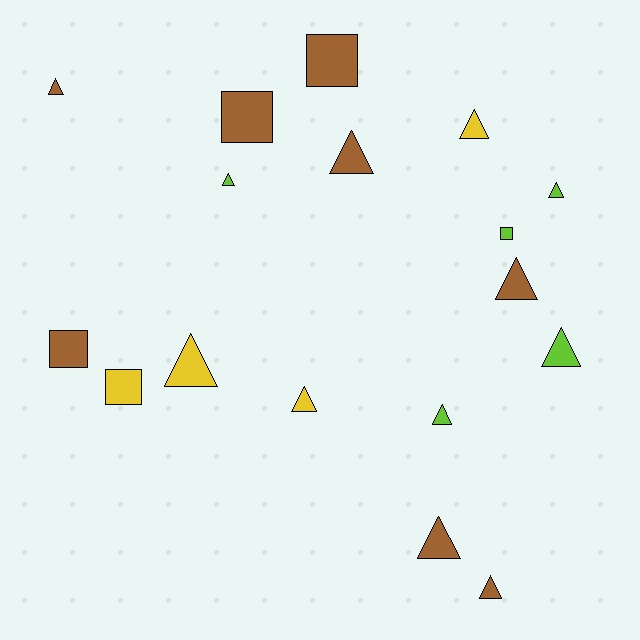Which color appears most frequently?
Brown, with 8 objects.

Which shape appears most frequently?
Triangle, with 12 objects.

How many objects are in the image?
There are 17 objects.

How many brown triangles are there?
There are 5 brown triangles.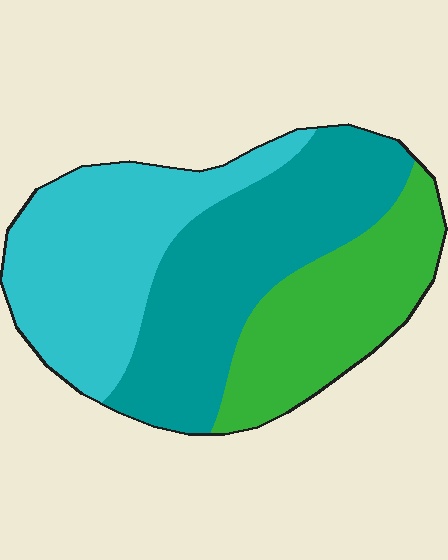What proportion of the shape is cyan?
Cyan takes up between a quarter and a half of the shape.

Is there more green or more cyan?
Cyan.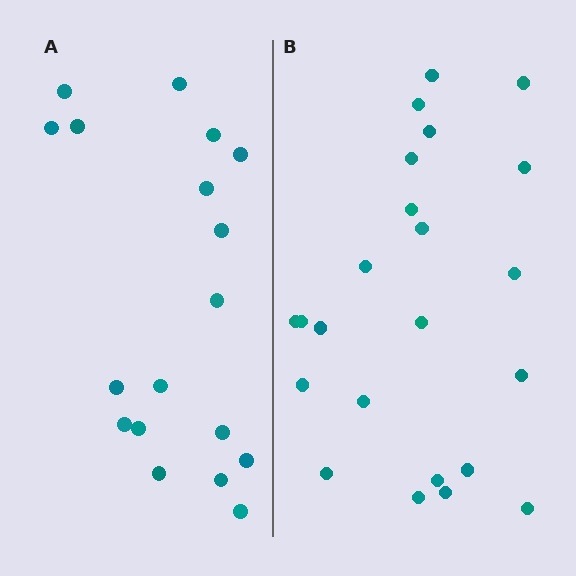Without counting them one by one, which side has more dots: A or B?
Region B (the right region) has more dots.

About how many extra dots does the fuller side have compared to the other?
Region B has about 5 more dots than region A.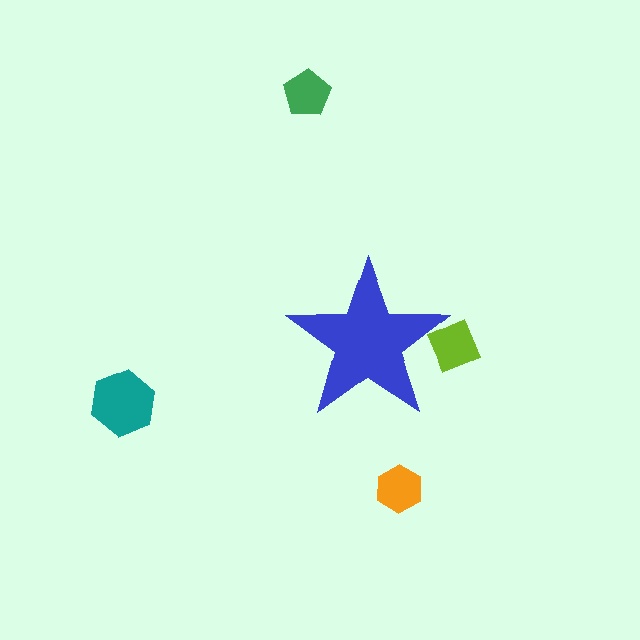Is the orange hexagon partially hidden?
No, the orange hexagon is fully visible.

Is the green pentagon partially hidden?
No, the green pentagon is fully visible.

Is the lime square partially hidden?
Yes, the lime square is partially hidden behind the blue star.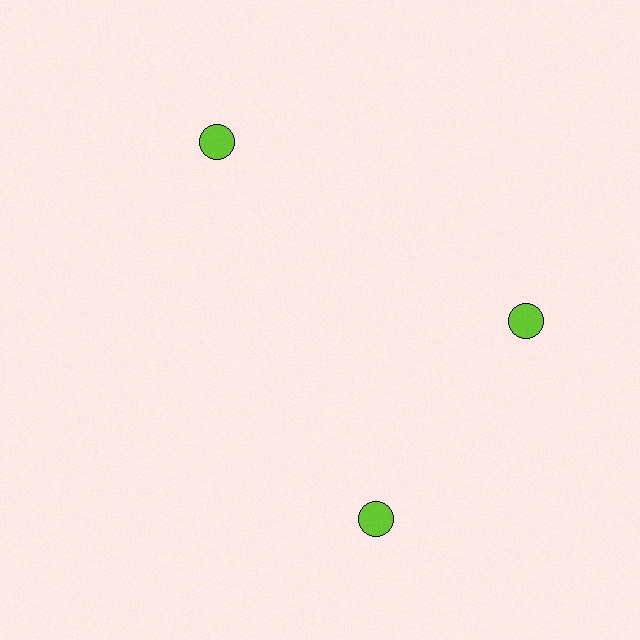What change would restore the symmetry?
The symmetry would be restored by rotating it back into even spacing with its neighbors so that all 3 circles sit at equal angles and equal distance from the center.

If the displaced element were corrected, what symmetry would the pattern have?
It would have 3-fold rotational symmetry — the pattern would map onto itself every 120 degrees.